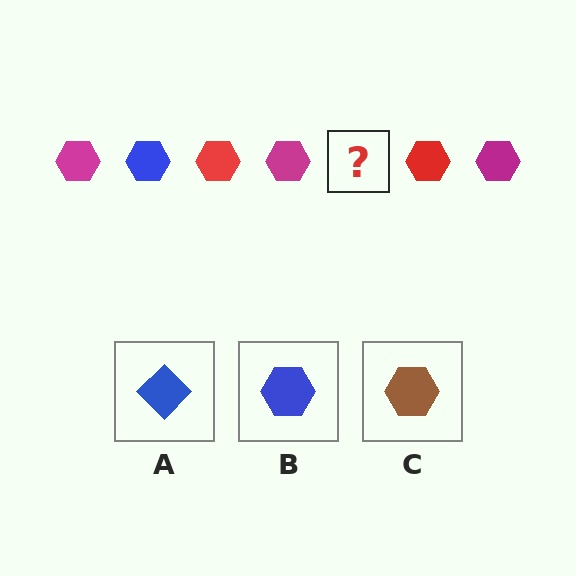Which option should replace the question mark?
Option B.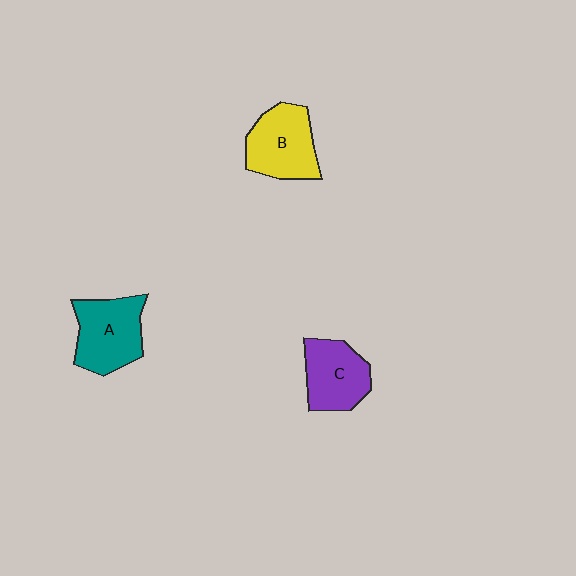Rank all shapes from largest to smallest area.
From largest to smallest: A (teal), B (yellow), C (purple).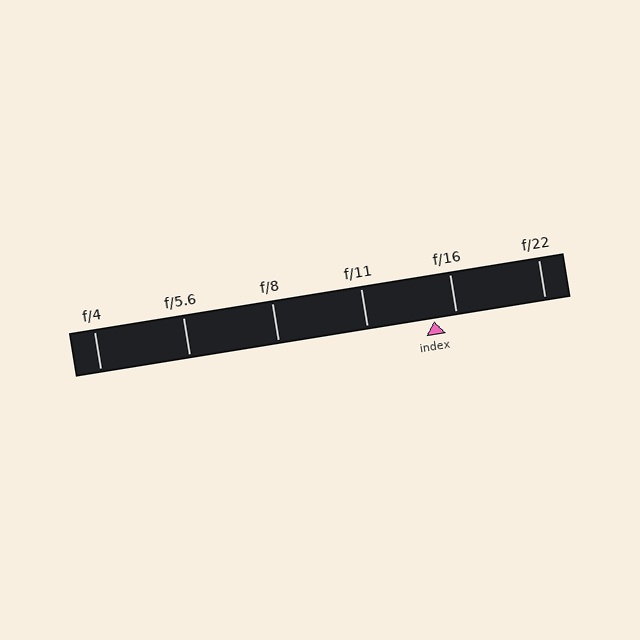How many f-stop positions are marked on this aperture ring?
There are 6 f-stop positions marked.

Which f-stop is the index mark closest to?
The index mark is closest to f/16.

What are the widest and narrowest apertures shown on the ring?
The widest aperture shown is f/4 and the narrowest is f/22.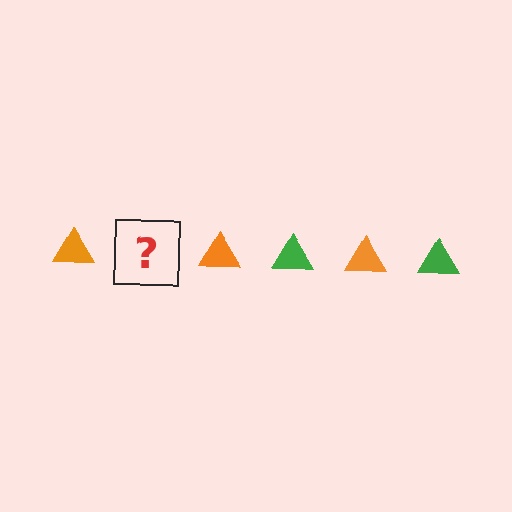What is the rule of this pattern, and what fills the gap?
The rule is that the pattern cycles through orange, green triangles. The gap should be filled with a green triangle.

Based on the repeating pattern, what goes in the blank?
The blank should be a green triangle.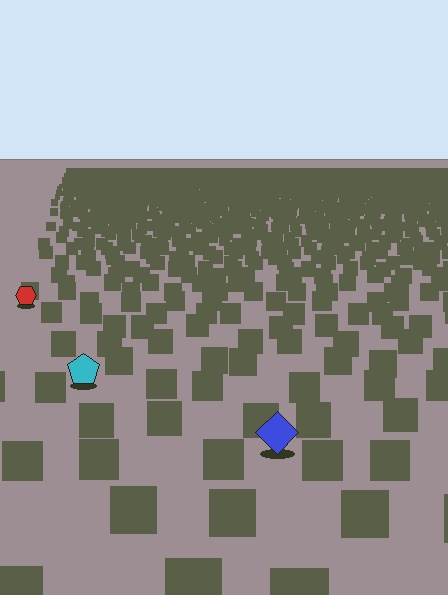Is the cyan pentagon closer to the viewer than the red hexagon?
Yes. The cyan pentagon is closer — you can tell from the texture gradient: the ground texture is coarser near it.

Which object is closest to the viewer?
The blue diamond is closest. The texture marks near it are larger and more spread out.